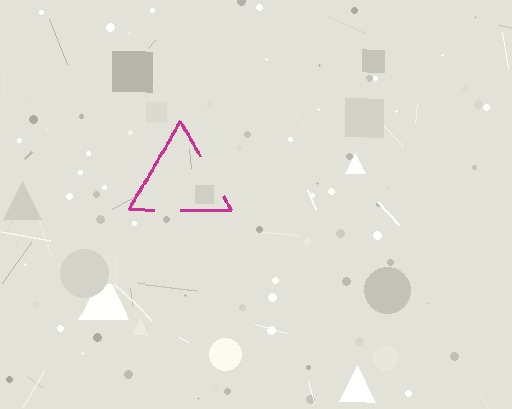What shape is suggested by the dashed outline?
The dashed outline suggests a triangle.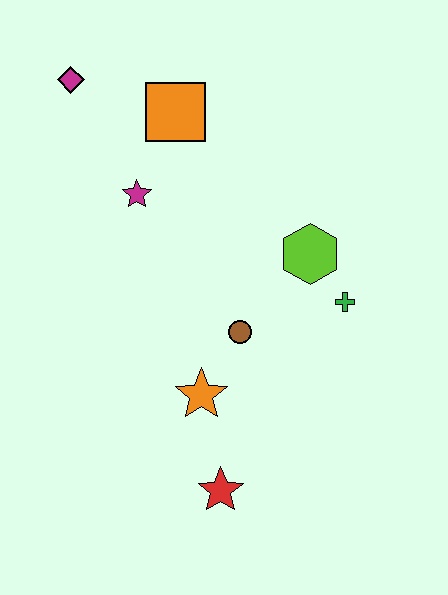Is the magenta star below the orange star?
No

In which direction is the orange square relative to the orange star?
The orange square is above the orange star.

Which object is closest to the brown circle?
The orange star is closest to the brown circle.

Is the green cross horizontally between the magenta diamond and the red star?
No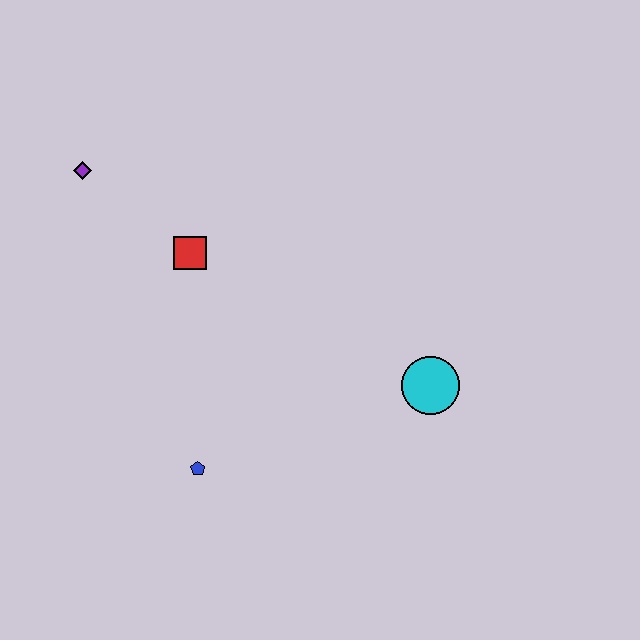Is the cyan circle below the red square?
Yes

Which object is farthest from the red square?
The cyan circle is farthest from the red square.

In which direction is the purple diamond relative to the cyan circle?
The purple diamond is to the left of the cyan circle.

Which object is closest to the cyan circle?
The blue pentagon is closest to the cyan circle.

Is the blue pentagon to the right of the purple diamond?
Yes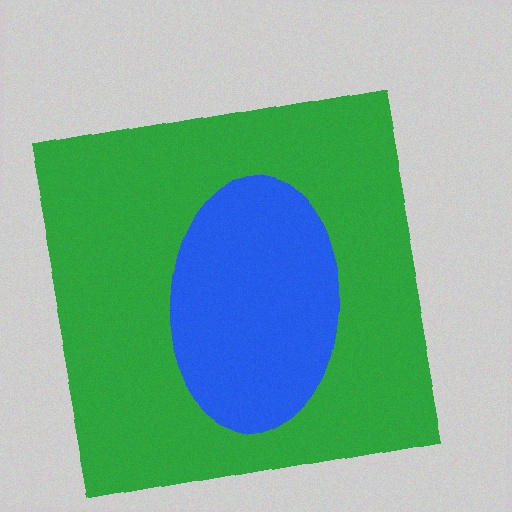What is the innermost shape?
The blue ellipse.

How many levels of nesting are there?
2.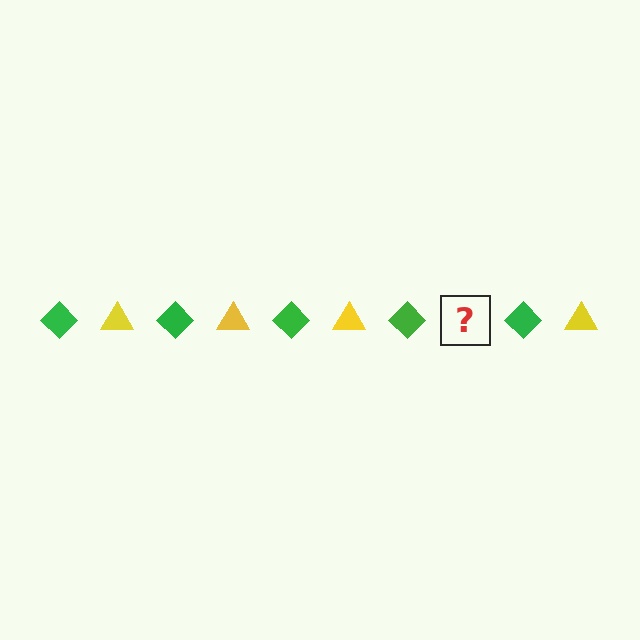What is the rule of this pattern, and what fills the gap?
The rule is that the pattern alternates between green diamond and yellow triangle. The gap should be filled with a yellow triangle.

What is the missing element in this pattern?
The missing element is a yellow triangle.